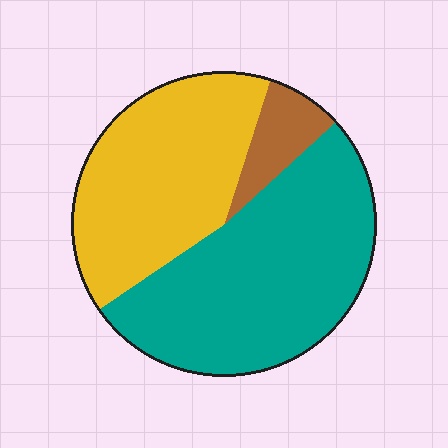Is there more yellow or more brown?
Yellow.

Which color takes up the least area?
Brown, at roughly 10%.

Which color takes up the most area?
Teal, at roughly 50%.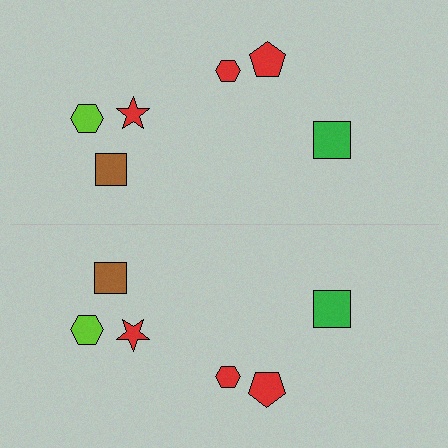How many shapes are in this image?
There are 12 shapes in this image.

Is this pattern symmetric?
Yes, this pattern has bilateral (reflection) symmetry.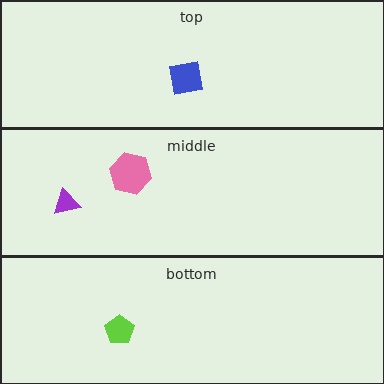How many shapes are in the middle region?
2.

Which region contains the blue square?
The top region.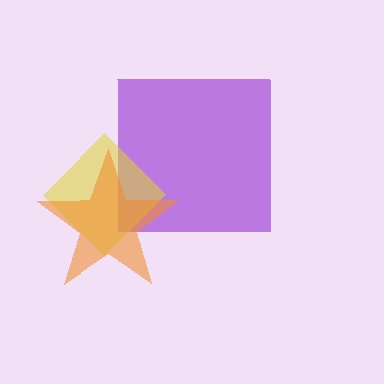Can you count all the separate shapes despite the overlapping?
Yes, there are 3 separate shapes.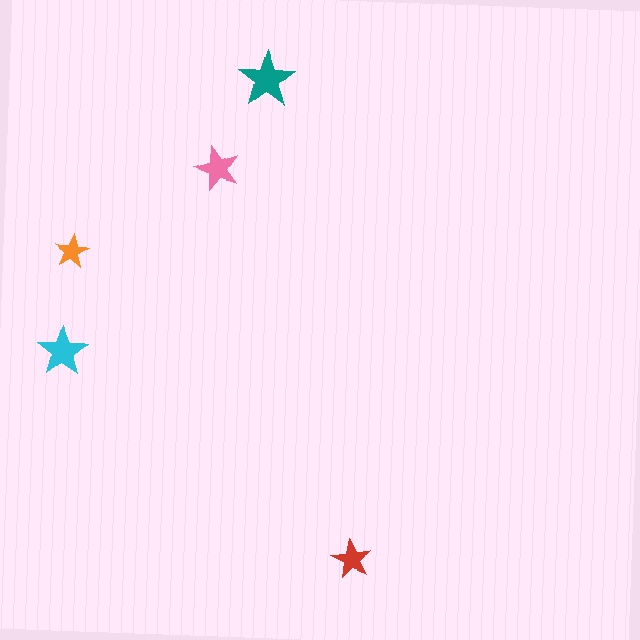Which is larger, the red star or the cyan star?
The cyan one.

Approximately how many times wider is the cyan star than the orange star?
About 1.5 times wider.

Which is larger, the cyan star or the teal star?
The teal one.